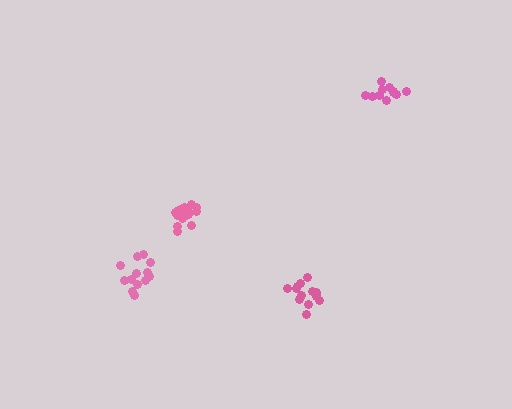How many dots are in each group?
Group 1: 13 dots, Group 2: 15 dots, Group 3: 11 dots, Group 4: 15 dots (54 total).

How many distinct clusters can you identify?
There are 4 distinct clusters.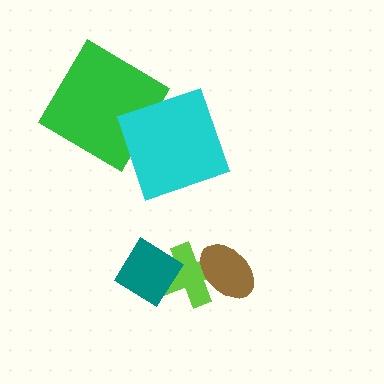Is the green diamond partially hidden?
Yes, it is partially covered by another shape.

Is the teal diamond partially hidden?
No, no other shape covers it.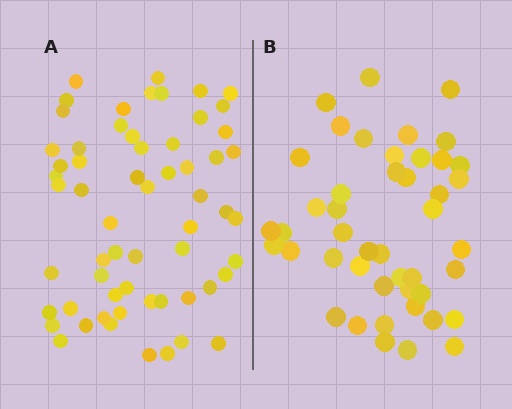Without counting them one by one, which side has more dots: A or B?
Region A (the left region) has more dots.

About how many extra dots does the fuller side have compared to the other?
Region A has approximately 15 more dots than region B.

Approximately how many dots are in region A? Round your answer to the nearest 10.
About 60 dots.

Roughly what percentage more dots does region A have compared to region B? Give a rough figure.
About 35% more.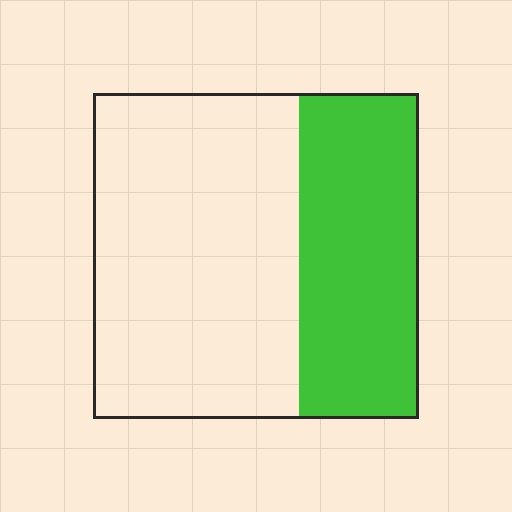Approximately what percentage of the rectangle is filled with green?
Approximately 35%.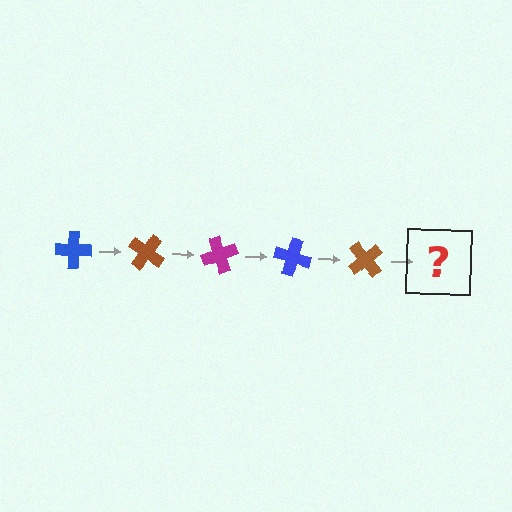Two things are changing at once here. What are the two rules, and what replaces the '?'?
The two rules are that it rotates 35 degrees each step and the color cycles through blue, brown, and magenta. The '?' should be a magenta cross, rotated 175 degrees from the start.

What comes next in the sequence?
The next element should be a magenta cross, rotated 175 degrees from the start.